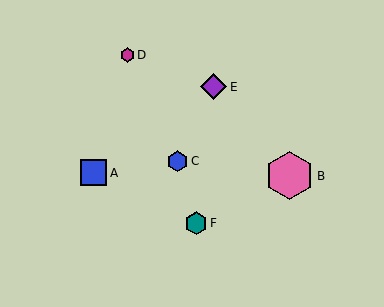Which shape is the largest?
The pink hexagon (labeled B) is the largest.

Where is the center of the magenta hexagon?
The center of the magenta hexagon is at (127, 55).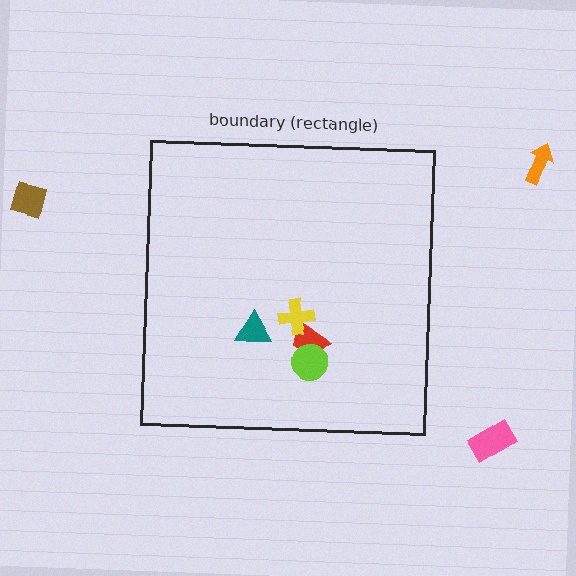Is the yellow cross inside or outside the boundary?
Inside.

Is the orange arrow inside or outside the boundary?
Outside.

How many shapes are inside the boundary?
4 inside, 3 outside.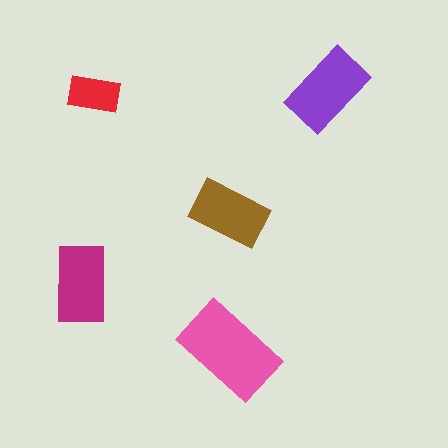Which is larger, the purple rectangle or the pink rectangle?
The pink one.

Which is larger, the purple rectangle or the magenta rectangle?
The purple one.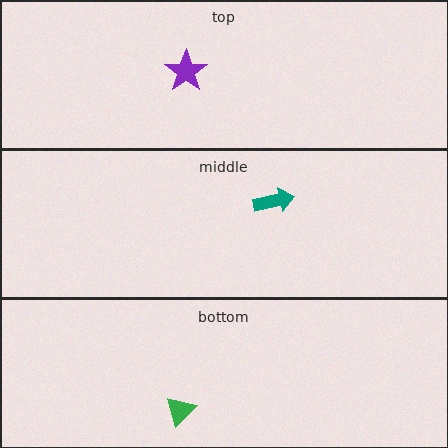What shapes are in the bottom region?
The green triangle.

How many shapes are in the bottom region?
1.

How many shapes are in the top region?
1.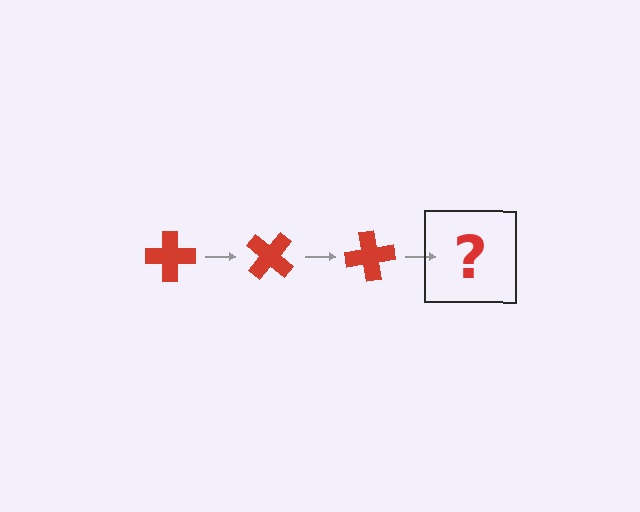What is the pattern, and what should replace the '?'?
The pattern is that the cross rotates 40 degrees each step. The '?' should be a red cross rotated 120 degrees.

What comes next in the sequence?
The next element should be a red cross rotated 120 degrees.